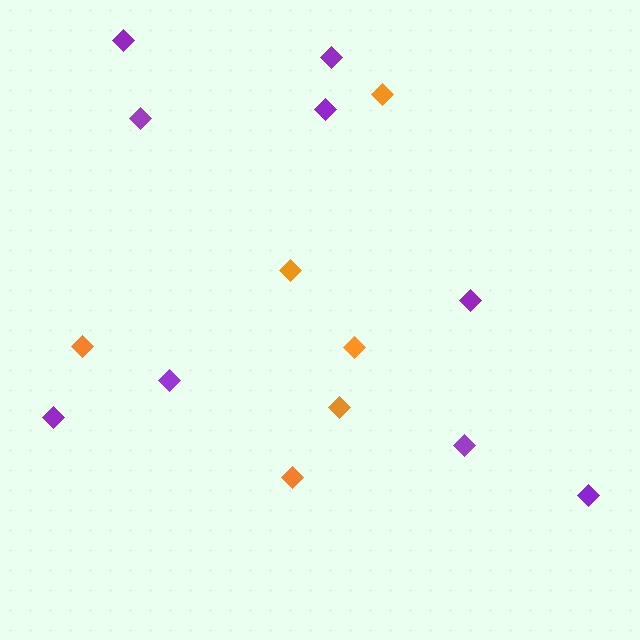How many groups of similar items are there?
There are 2 groups: one group of purple diamonds (9) and one group of orange diamonds (6).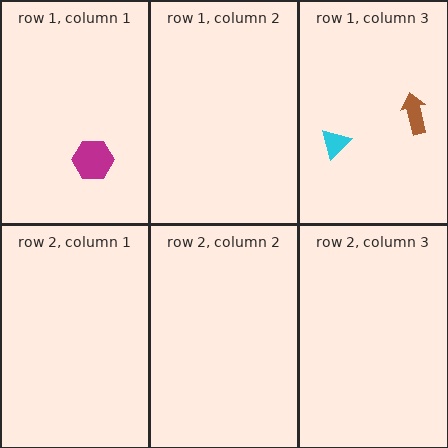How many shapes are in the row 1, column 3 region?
2.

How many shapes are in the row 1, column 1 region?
1.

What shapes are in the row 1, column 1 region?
The magenta hexagon.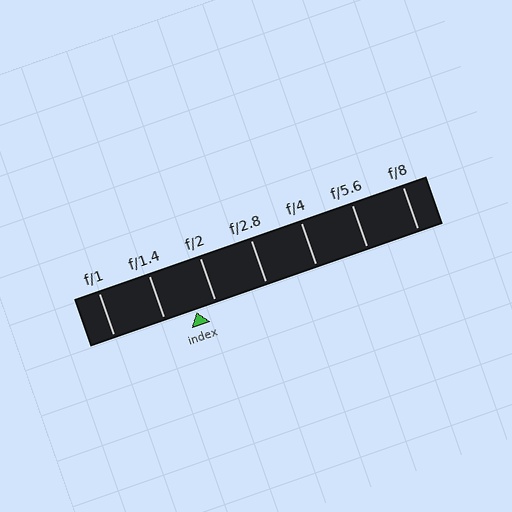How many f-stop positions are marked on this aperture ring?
There are 7 f-stop positions marked.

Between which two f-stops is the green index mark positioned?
The index mark is between f/1.4 and f/2.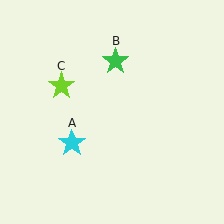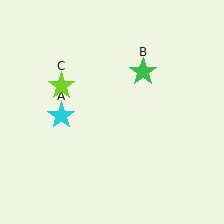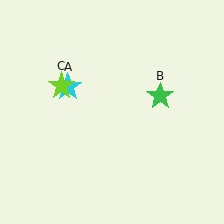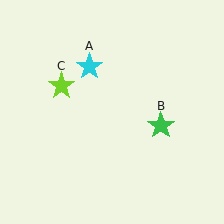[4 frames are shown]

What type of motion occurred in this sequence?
The cyan star (object A), green star (object B) rotated clockwise around the center of the scene.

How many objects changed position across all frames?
2 objects changed position: cyan star (object A), green star (object B).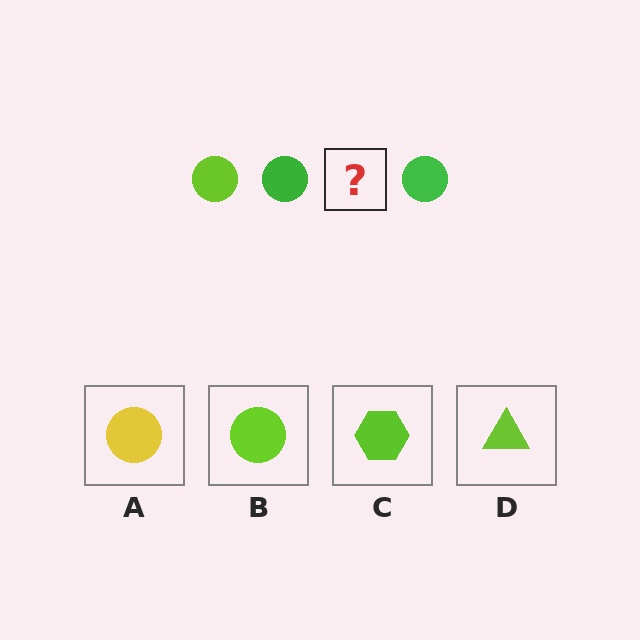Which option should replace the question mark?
Option B.